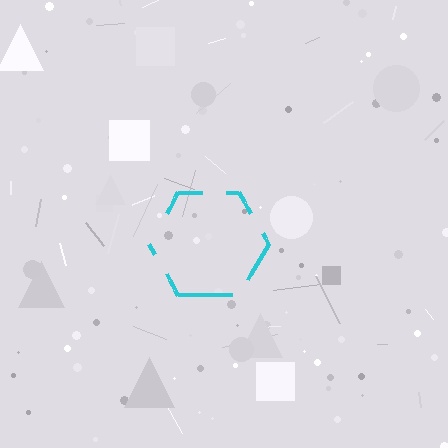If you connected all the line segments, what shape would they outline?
They would outline a hexagon.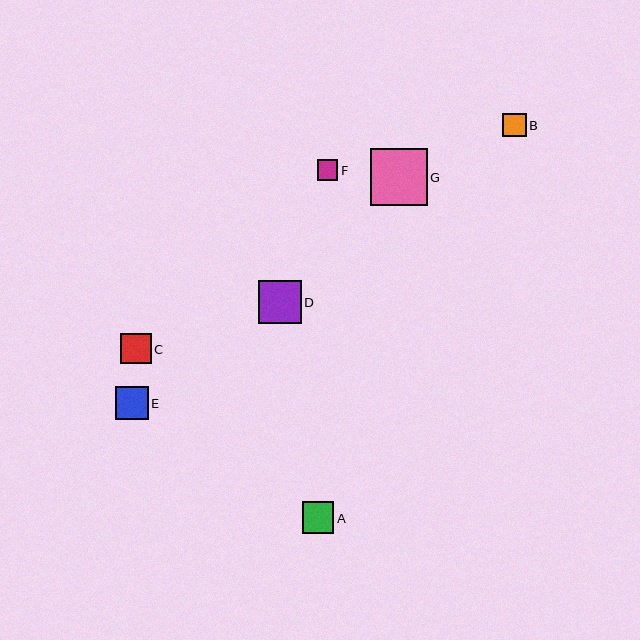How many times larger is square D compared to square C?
Square D is approximately 1.4 times the size of square C.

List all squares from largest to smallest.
From largest to smallest: G, D, E, A, C, B, F.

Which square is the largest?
Square G is the largest with a size of approximately 57 pixels.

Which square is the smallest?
Square F is the smallest with a size of approximately 20 pixels.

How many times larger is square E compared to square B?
Square E is approximately 1.4 times the size of square B.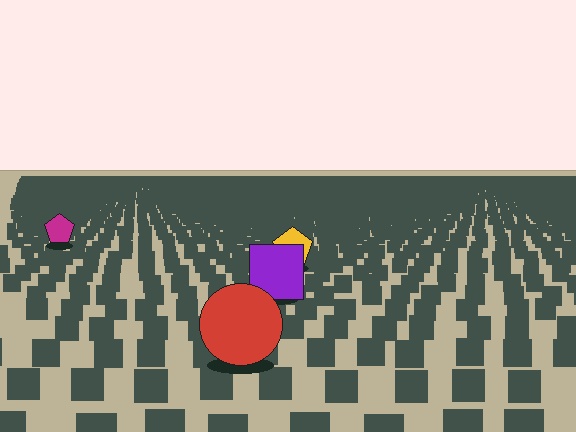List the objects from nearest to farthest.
From nearest to farthest: the red circle, the purple square, the yellow pentagon, the magenta pentagon.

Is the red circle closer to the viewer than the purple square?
Yes. The red circle is closer — you can tell from the texture gradient: the ground texture is coarser near it.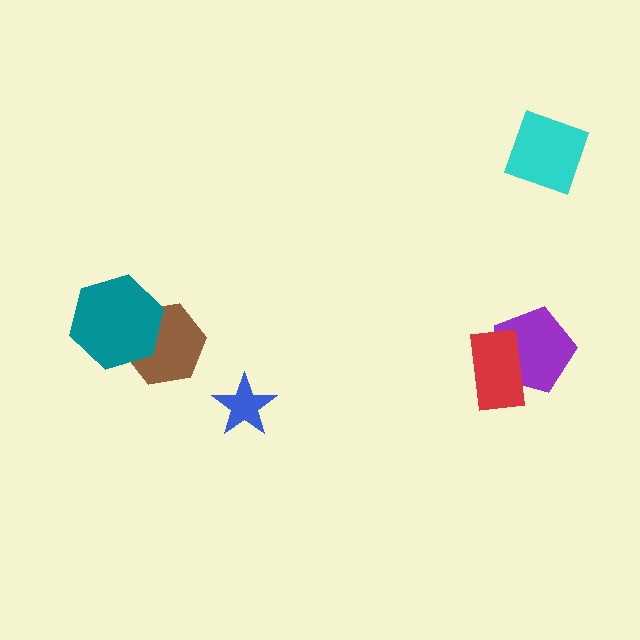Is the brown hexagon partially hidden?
Yes, it is partially covered by another shape.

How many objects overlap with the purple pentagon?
1 object overlaps with the purple pentagon.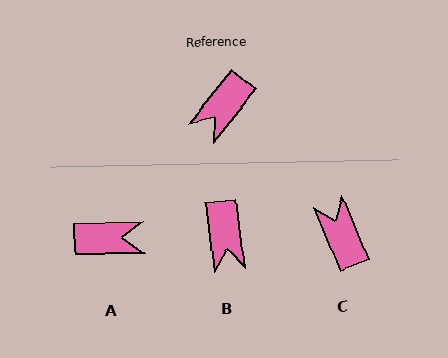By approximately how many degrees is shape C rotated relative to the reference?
Approximately 119 degrees clockwise.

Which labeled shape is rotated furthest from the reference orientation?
A, about 130 degrees away.